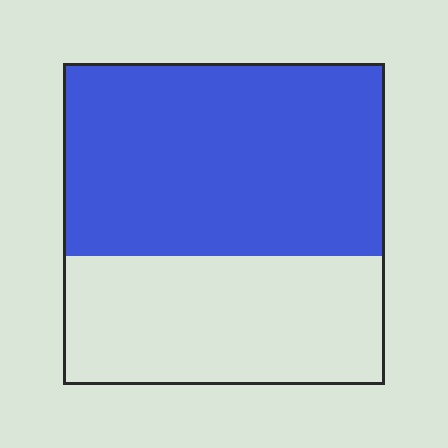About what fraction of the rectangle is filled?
About three fifths (3/5).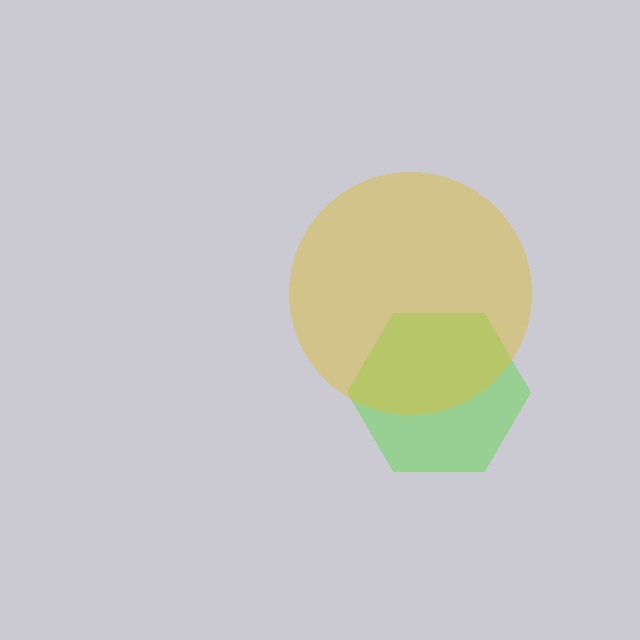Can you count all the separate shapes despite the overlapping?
Yes, there are 2 separate shapes.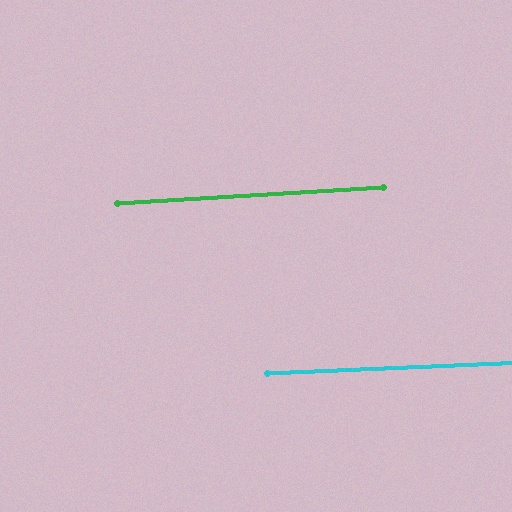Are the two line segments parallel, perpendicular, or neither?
Parallel — their directions differ by only 1.1°.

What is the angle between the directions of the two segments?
Approximately 1 degree.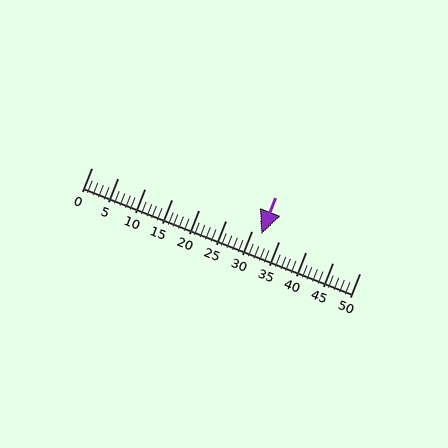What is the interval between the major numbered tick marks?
The major tick marks are spaced 5 units apart.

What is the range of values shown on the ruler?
The ruler shows values from 0 to 50.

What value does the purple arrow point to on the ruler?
The purple arrow points to approximately 32.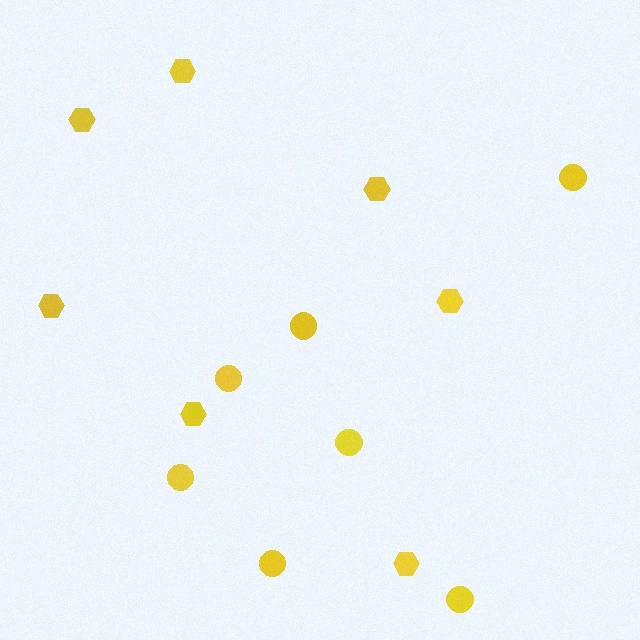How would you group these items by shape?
There are 2 groups: one group of hexagons (7) and one group of circles (7).